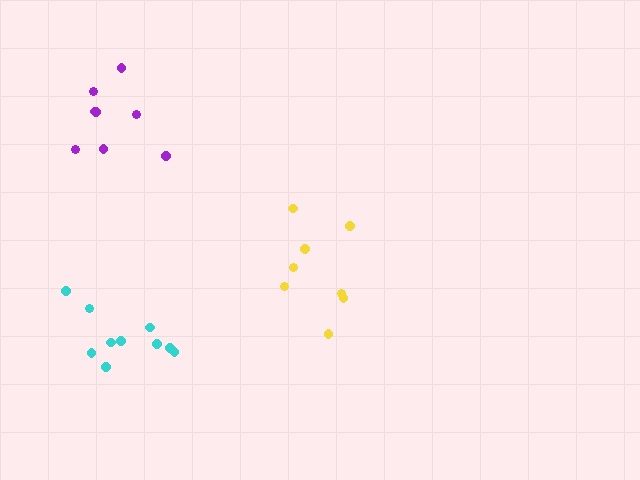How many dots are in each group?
Group 1: 8 dots, Group 2: 10 dots, Group 3: 8 dots (26 total).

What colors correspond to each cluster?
The clusters are colored: purple, cyan, yellow.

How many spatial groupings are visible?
There are 3 spatial groupings.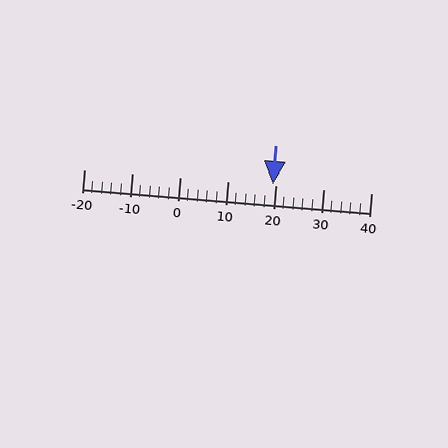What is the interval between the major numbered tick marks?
The major tick marks are spaced 10 units apart.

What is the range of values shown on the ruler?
The ruler shows values from -20 to 40.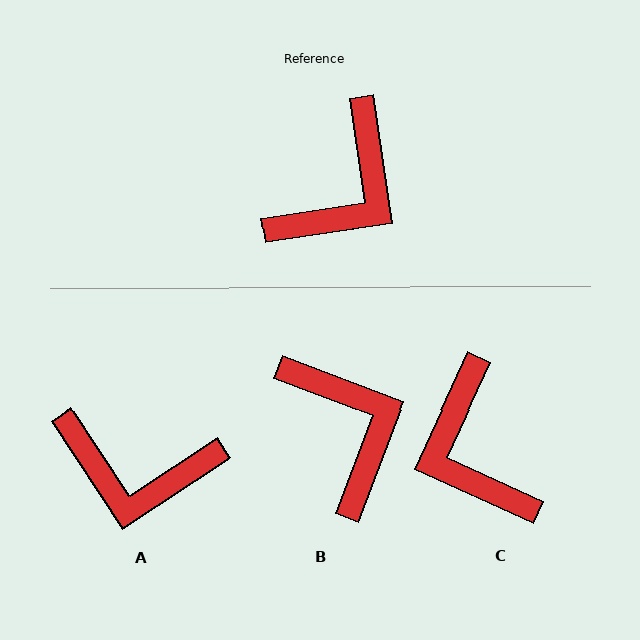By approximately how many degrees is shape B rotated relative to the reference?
Approximately 61 degrees counter-clockwise.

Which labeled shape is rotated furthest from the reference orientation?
C, about 123 degrees away.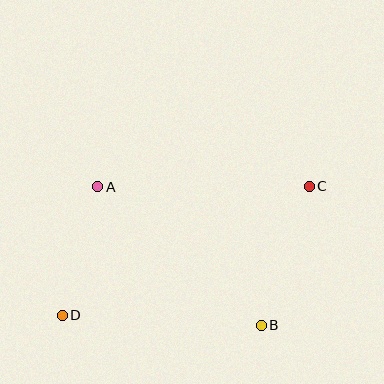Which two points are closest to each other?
Points A and D are closest to each other.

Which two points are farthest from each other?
Points C and D are farthest from each other.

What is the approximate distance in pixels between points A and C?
The distance between A and C is approximately 212 pixels.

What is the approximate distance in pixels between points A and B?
The distance between A and B is approximately 215 pixels.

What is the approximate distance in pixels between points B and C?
The distance between B and C is approximately 147 pixels.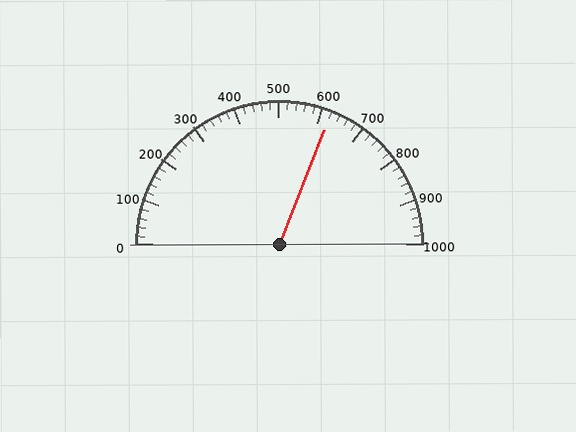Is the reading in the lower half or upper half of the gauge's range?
The reading is in the upper half of the range (0 to 1000).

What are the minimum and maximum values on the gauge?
The gauge ranges from 0 to 1000.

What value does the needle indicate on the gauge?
The needle indicates approximately 620.